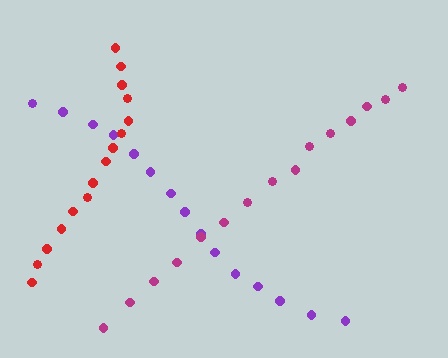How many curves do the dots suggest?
There are 3 distinct paths.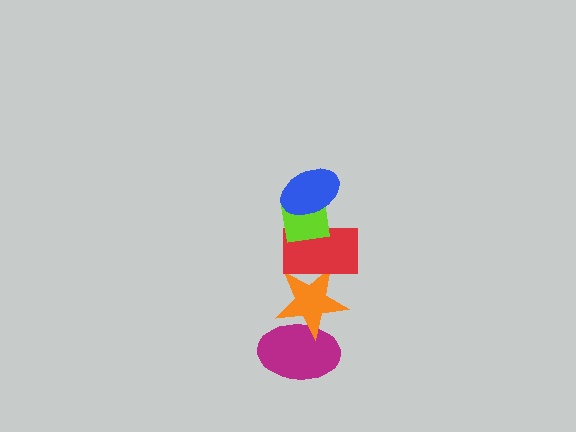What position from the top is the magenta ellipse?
The magenta ellipse is 5th from the top.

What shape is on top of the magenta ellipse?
The orange star is on top of the magenta ellipse.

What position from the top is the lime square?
The lime square is 2nd from the top.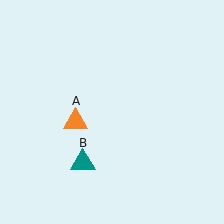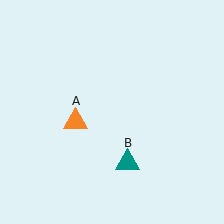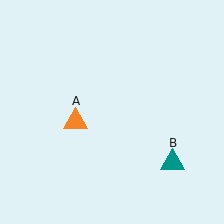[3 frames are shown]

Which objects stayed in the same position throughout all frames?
Orange triangle (object A) remained stationary.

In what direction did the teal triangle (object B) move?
The teal triangle (object B) moved right.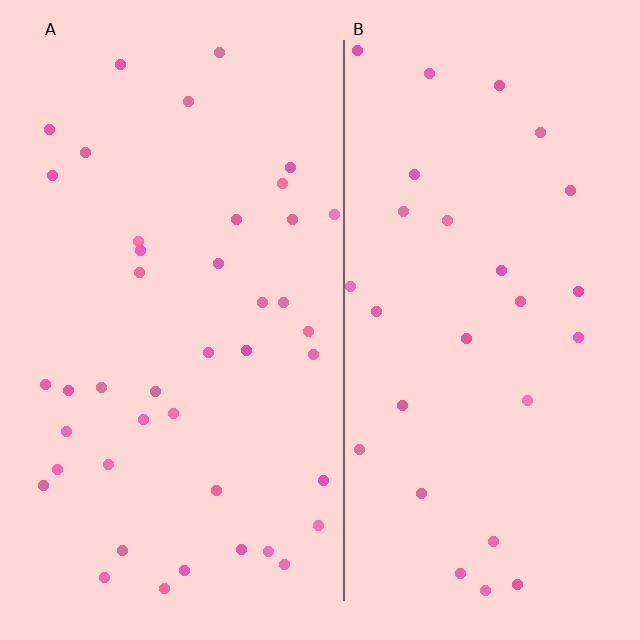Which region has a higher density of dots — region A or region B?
A (the left).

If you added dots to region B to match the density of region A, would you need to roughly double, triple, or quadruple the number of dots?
Approximately double.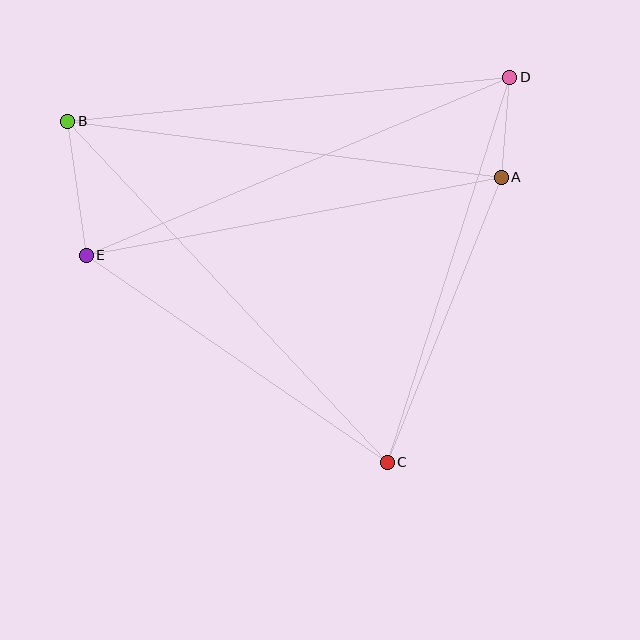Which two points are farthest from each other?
Points B and C are farthest from each other.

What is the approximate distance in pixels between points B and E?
The distance between B and E is approximately 136 pixels.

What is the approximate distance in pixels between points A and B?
The distance between A and B is approximately 437 pixels.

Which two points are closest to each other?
Points A and D are closest to each other.